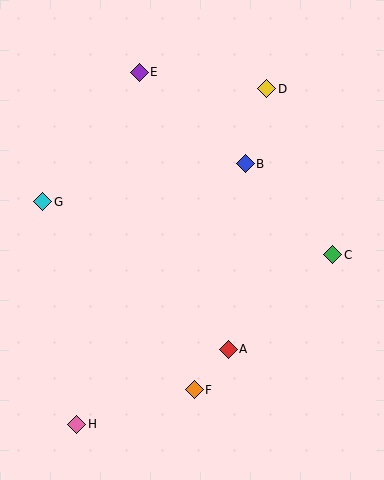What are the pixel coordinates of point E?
Point E is at (139, 72).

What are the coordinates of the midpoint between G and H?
The midpoint between G and H is at (60, 313).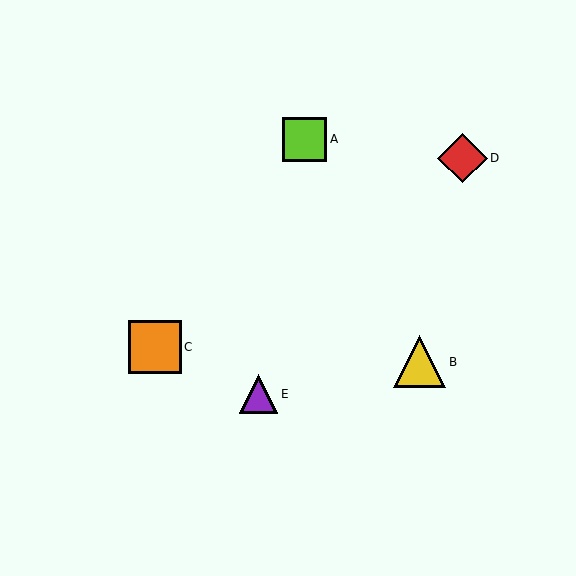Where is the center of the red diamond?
The center of the red diamond is at (462, 158).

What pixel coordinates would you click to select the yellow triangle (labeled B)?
Click at (420, 362) to select the yellow triangle B.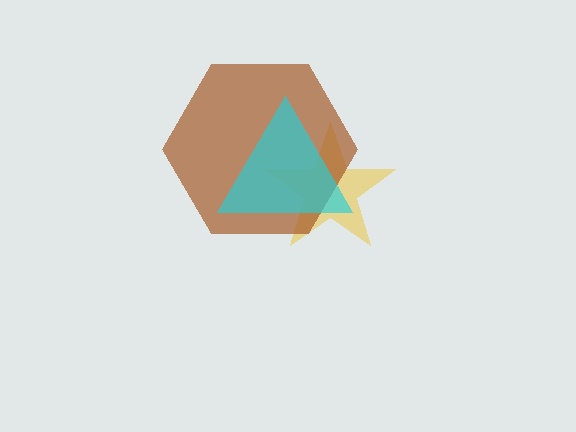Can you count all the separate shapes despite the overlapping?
Yes, there are 3 separate shapes.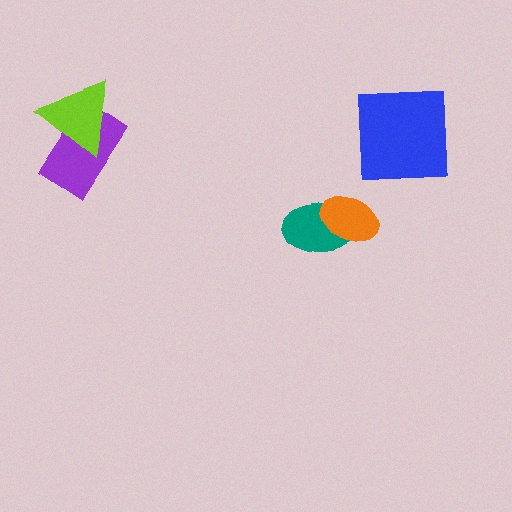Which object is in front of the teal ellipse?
The orange ellipse is in front of the teal ellipse.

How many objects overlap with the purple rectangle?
1 object overlaps with the purple rectangle.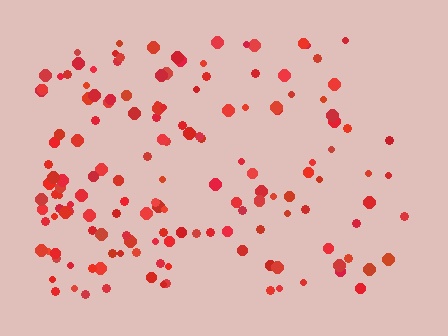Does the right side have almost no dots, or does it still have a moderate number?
Still a moderate number, just noticeably fewer than the left.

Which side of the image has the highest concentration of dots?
The left.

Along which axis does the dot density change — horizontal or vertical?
Horizontal.